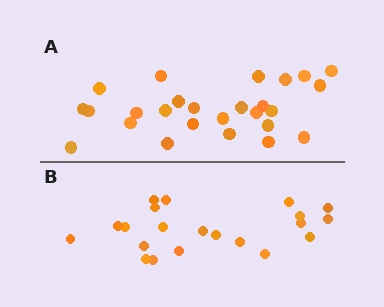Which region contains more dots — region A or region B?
Region A (the top region) has more dots.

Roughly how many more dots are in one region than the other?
Region A has about 5 more dots than region B.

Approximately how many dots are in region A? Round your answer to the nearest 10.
About 30 dots. (The exact count is 26, which rounds to 30.)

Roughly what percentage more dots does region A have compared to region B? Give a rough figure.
About 25% more.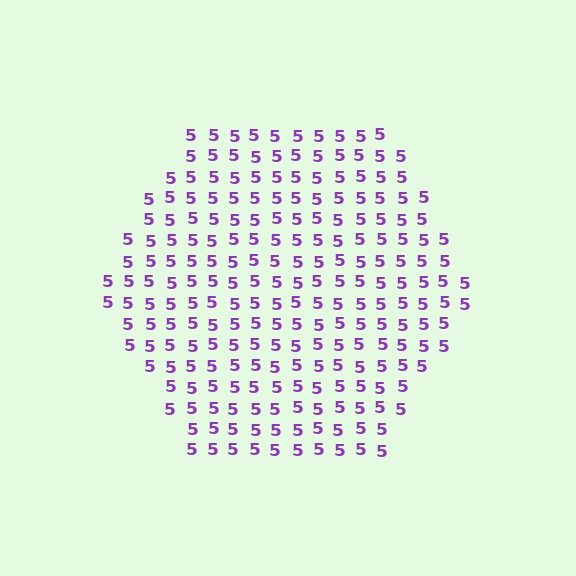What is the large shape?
The large shape is a hexagon.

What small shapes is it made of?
It is made of small digit 5's.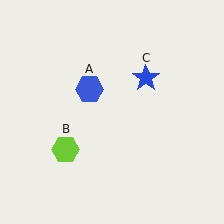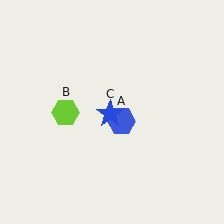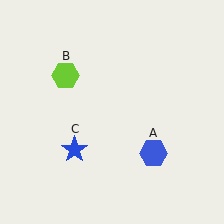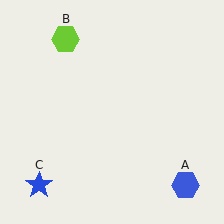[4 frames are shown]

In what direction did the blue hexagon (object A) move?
The blue hexagon (object A) moved down and to the right.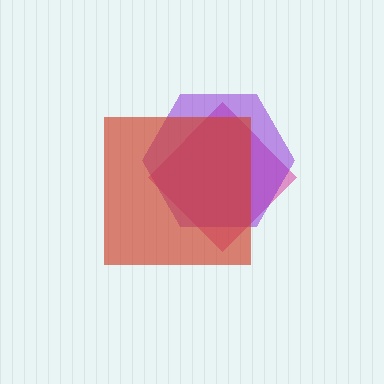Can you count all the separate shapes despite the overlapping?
Yes, there are 3 separate shapes.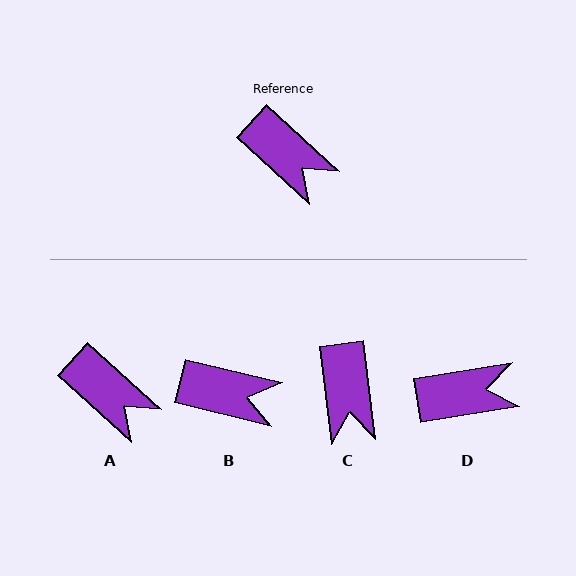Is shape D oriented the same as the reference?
No, it is off by about 51 degrees.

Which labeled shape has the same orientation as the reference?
A.